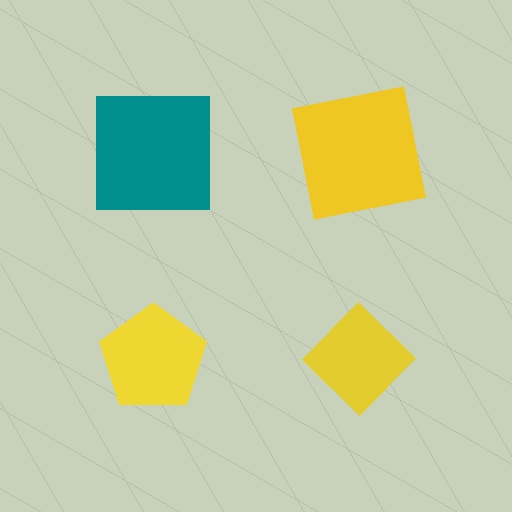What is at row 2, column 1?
A yellow pentagon.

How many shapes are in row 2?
2 shapes.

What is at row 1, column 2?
A yellow square.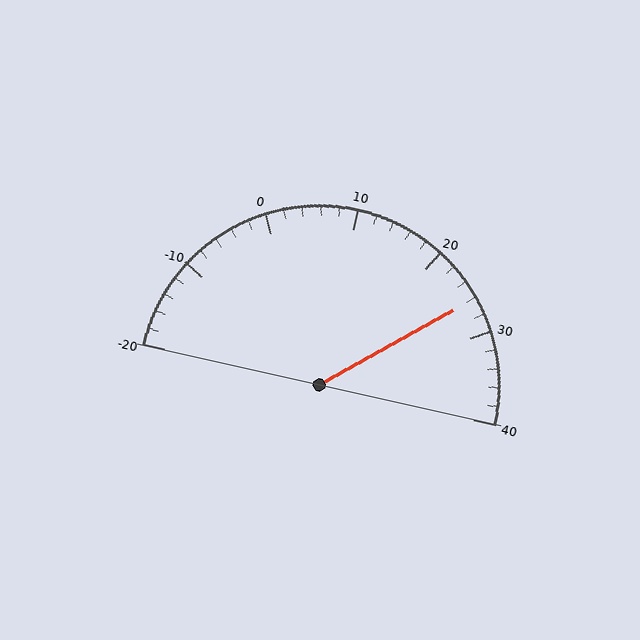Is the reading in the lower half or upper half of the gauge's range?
The reading is in the upper half of the range (-20 to 40).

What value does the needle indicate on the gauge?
The needle indicates approximately 26.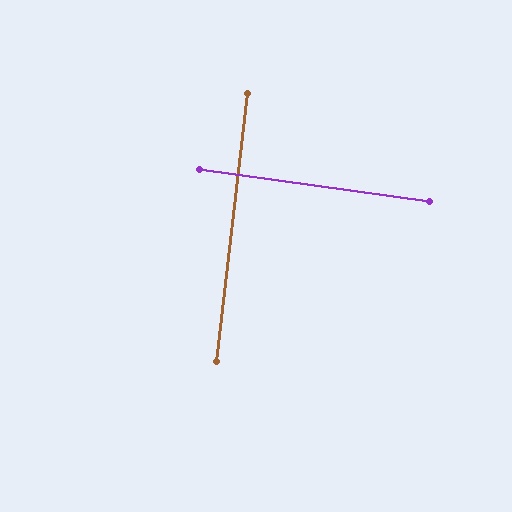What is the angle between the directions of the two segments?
Approximately 89 degrees.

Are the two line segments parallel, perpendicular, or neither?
Perpendicular — they meet at approximately 89°.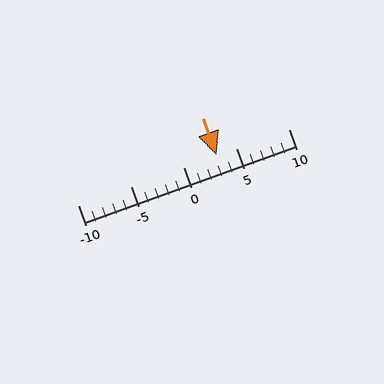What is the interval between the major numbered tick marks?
The major tick marks are spaced 5 units apart.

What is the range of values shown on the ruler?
The ruler shows values from -10 to 10.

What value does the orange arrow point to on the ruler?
The orange arrow points to approximately 3.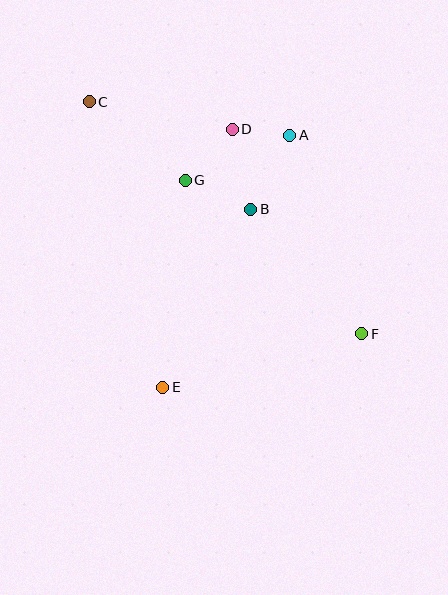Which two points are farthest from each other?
Points C and F are farthest from each other.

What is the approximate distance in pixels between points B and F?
The distance between B and F is approximately 166 pixels.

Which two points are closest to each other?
Points A and D are closest to each other.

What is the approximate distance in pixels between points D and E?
The distance between D and E is approximately 267 pixels.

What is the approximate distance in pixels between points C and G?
The distance between C and G is approximately 124 pixels.